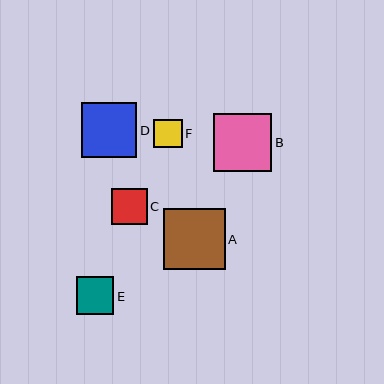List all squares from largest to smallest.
From largest to smallest: A, B, D, E, C, F.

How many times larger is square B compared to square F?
Square B is approximately 2.0 times the size of square F.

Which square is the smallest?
Square F is the smallest with a size of approximately 28 pixels.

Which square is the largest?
Square A is the largest with a size of approximately 61 pixels.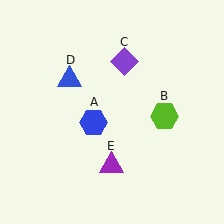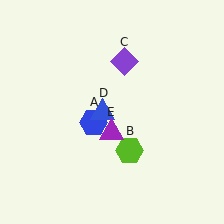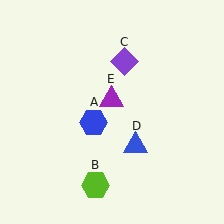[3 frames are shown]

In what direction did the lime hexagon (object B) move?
The lime hexagon (object B) moved down and to the left.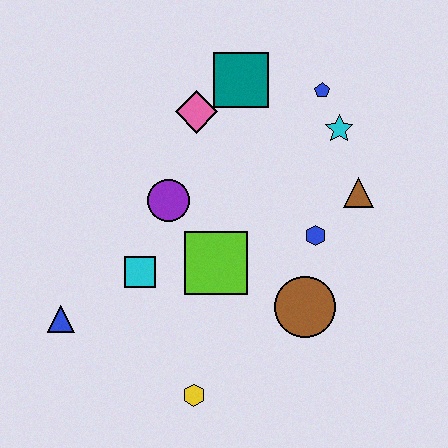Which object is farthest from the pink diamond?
The yellow hexagon is farthest from the pink diamond.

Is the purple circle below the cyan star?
Yes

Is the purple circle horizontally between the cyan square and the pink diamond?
Yes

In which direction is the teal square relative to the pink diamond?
The teal square is to the right of the pink diamond.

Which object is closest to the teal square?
The pink diamond is closest to the teal square.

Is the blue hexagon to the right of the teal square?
Yes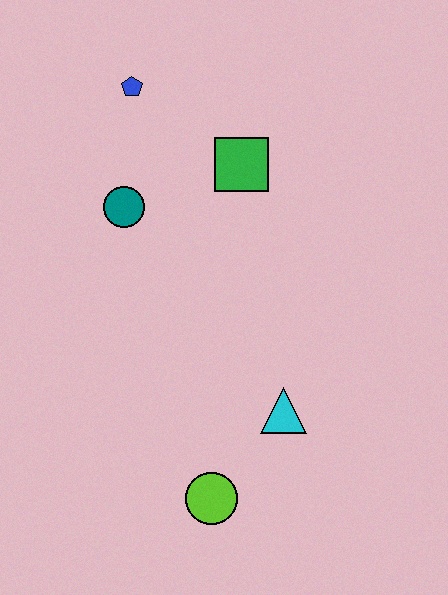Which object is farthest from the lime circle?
The blue pentagon is farthest from the lime circle.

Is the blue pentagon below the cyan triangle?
No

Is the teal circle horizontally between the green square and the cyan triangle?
No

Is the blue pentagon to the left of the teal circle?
No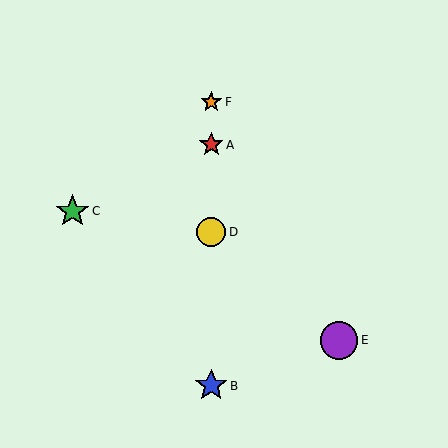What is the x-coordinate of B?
Object B is at x≈211.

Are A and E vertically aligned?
No, A is at x≈211 and E is at x≈339.